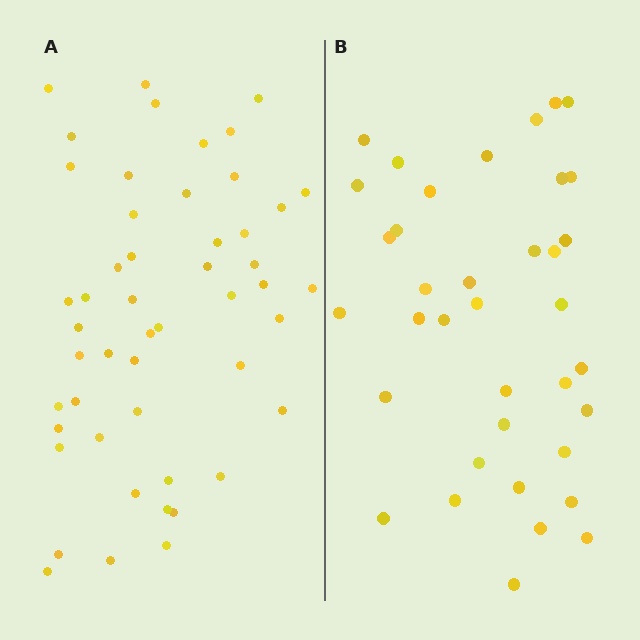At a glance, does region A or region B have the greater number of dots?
Region A (the left region) has more dots.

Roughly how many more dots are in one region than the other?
Region A has approximately 15 more dots than region B.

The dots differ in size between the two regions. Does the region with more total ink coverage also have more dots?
No. Region B has more total ink coverage because its dots are larger, but region A actually contains more individual dots. Total area can be misleading — the number of items is what matters here.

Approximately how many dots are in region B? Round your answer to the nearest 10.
About 40 dots. (The exact count is 37, which rounds to 40.)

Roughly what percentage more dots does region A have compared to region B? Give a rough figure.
About 35% more.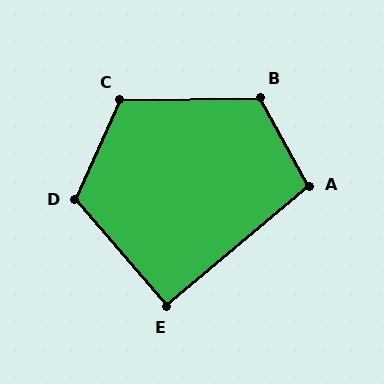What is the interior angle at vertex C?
Approximately 115 degrees (obtuse).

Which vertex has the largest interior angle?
B, at approximately 117 degrees.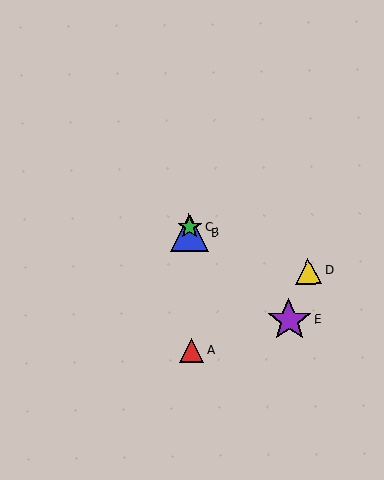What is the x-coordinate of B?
Object B is at x≈189.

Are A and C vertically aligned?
Yes, both are at x≈192.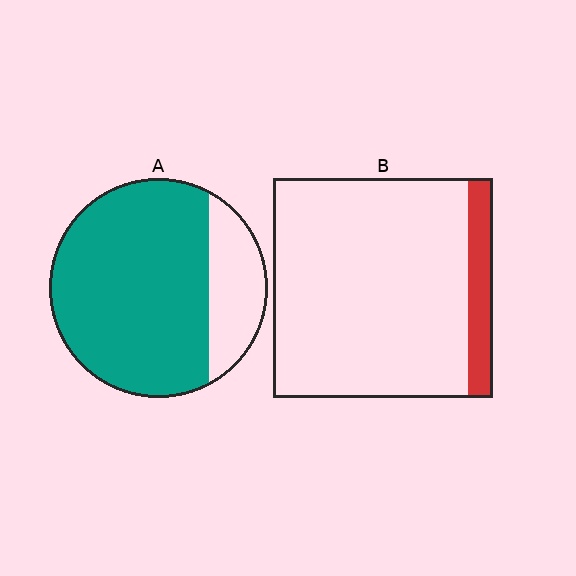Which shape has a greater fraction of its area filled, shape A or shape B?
Shape A.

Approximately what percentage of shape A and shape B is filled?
A is approximately 80% and B is approximately 10%.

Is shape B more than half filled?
No.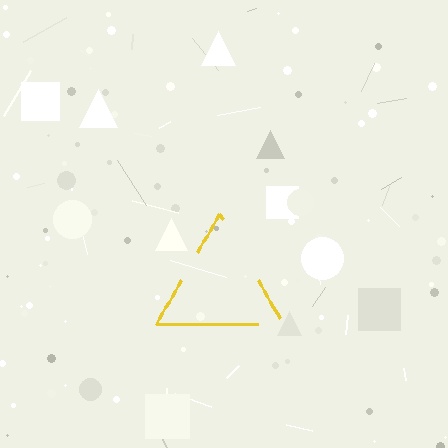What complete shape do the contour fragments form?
The contour fragments form a triangle.